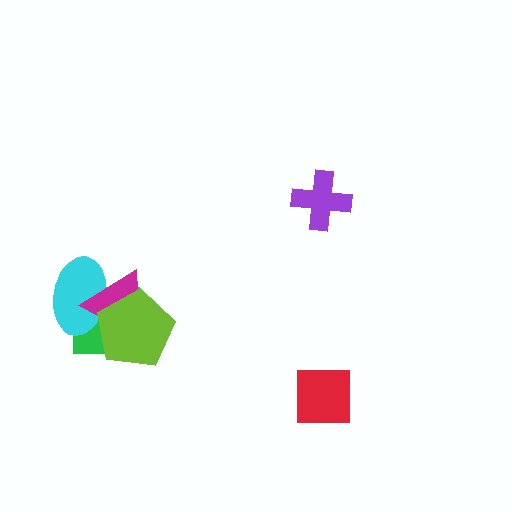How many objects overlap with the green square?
3 objects overlap with the green square.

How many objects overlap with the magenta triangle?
3 objects overlap with the magenta triangle.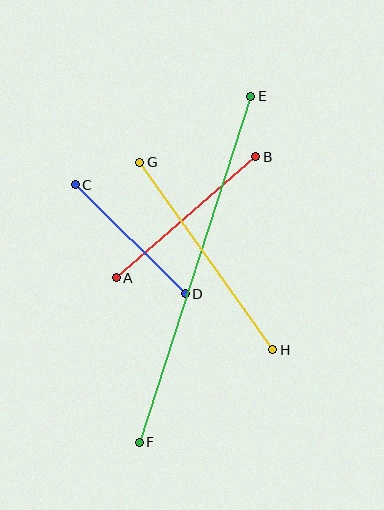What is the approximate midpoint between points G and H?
The midpoint is at approximately (206, 256) pixels.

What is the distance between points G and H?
The distance is approximately 230 pixels.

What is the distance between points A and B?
The distance is approximately 184 pixels.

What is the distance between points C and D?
The distance is approximately 155 pixels.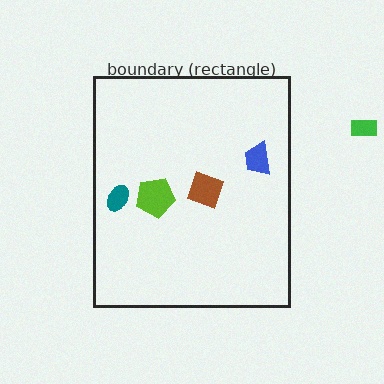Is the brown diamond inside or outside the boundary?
Inside.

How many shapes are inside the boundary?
4 inside, 1 outside.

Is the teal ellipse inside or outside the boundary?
Inside.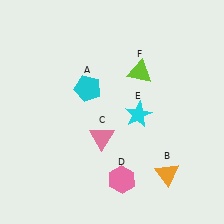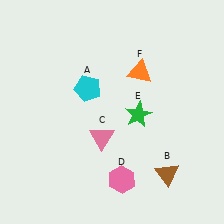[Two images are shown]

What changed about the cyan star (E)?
In Image 1, E is cyan. In Image 2, it changed to green.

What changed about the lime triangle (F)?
In Image 1, F is lime. In Image 2, it changed to orange.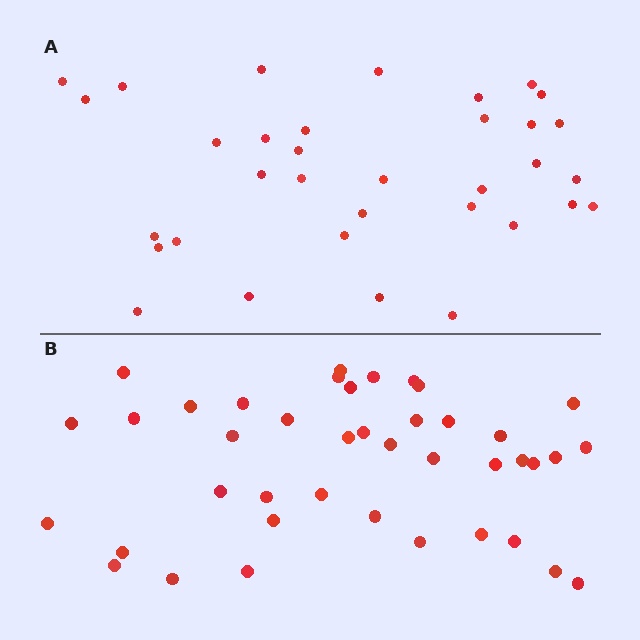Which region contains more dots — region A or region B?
Region B (the bottom region) has more dots.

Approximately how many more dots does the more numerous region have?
Region B has roughly 8 or so more dots than region A.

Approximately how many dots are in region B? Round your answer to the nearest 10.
About 40 dots. (The exact count is 41, which rounds to 40.)